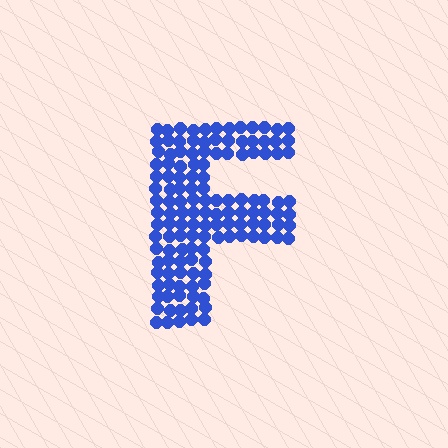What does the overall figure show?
The overall figure shows the letter F.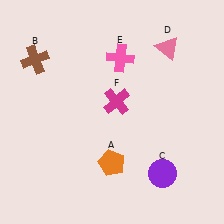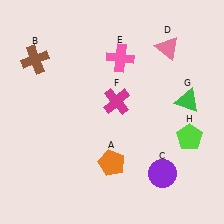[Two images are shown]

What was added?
A green triangle (G), a lime pentagon (H) were added in Image 2.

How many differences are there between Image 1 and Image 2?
There are 2 differences between the two images.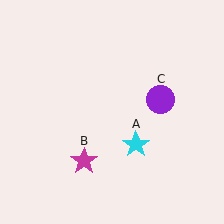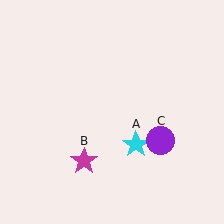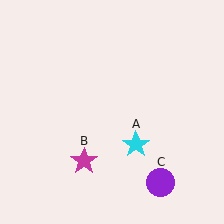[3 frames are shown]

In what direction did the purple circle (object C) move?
The purple circle (object C) moved down.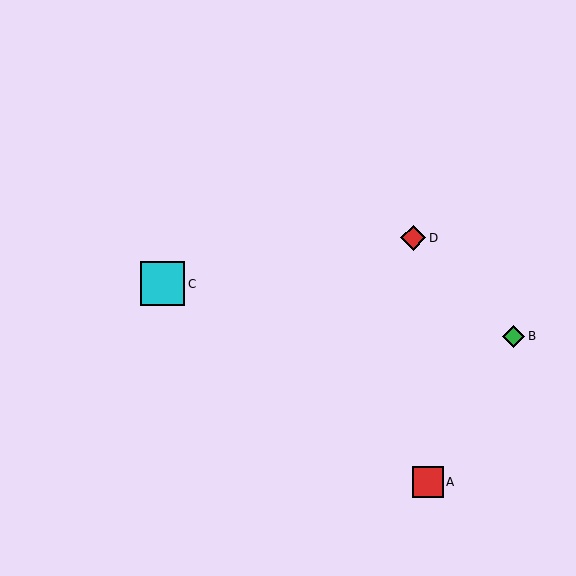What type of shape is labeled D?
Shape D is a red diamond.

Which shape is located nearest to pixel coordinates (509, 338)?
The green diamond (labeled B) at (514, 336) is nearest to that location.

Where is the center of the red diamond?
The center of the red diamond is at (413, 238).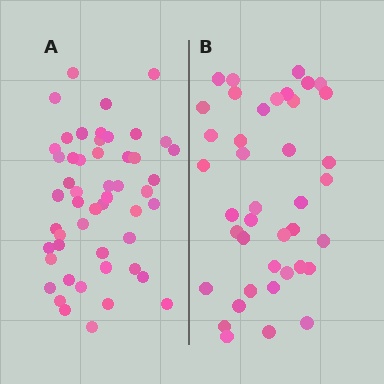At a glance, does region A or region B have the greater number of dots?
Region A (the left region) has more dots.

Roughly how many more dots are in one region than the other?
Region A has roughly 12 or so more dots than region B.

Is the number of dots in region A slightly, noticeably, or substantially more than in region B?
Region A has noticeably more, but not dramatically so. The ratio is roughly 1.3 to 1.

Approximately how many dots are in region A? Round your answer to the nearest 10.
About 50 dots. (The exact count is 51, which rounds to 50.)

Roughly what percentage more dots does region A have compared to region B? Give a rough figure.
About 30% more.